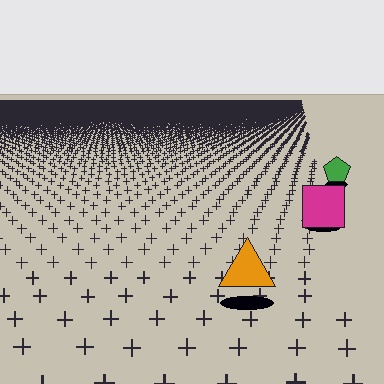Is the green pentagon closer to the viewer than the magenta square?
No. The magenta square is closer — you can tell from the texture gradient: the ground texture is coarser near it.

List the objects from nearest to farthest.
From nearest to farthest: the orange triangle, the magenta square, the green pentagon.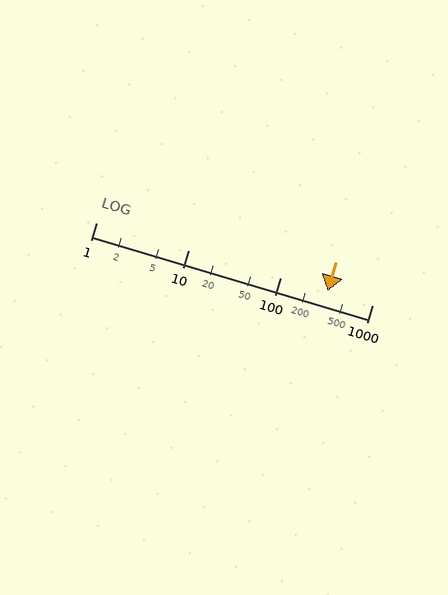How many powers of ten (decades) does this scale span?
The scale spans 3 decades, from 1 to 1000.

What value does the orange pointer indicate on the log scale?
The pointer indicates approximately 330.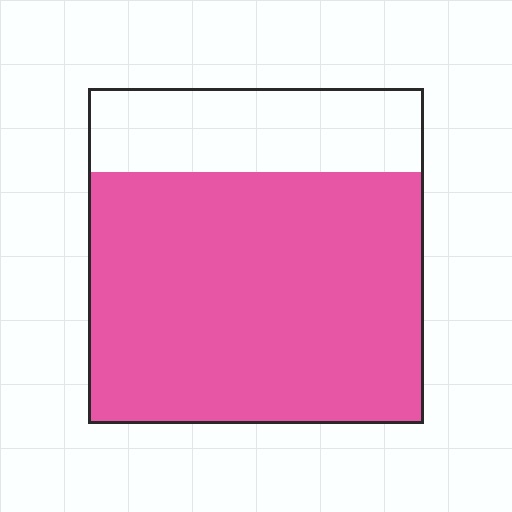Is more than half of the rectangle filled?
Yes.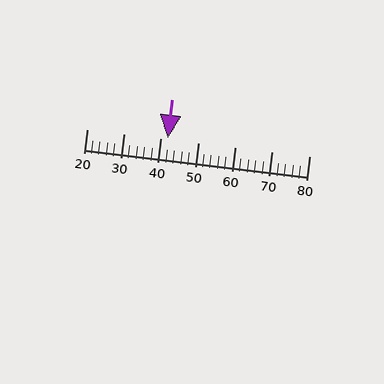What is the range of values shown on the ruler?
The ruler shows values from 20 to 80.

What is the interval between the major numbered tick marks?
The major tick marks are spaced 10 units apart.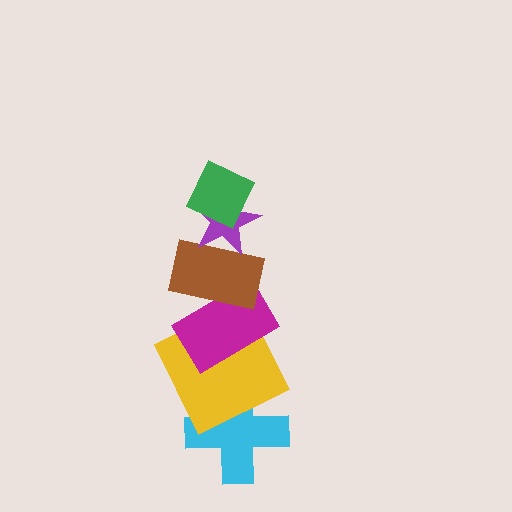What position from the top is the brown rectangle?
The brown rectangle is 3rd from the top.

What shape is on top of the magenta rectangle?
The brown rectangle is on top of the magenta rectangle.